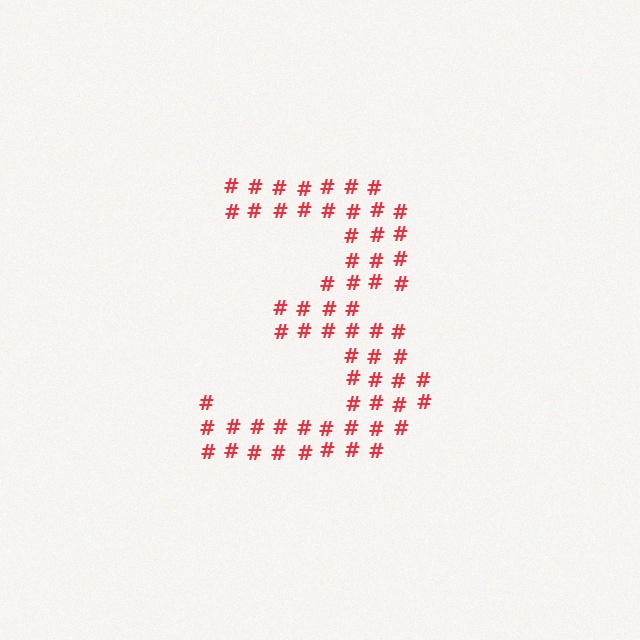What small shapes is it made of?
It is made of small hash symbols.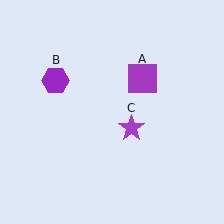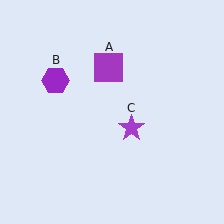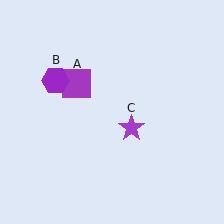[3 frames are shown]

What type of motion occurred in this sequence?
The purple square (object A) rotated counterclockwise around the center of the scene.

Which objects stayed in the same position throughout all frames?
Purple hexagon (object B) and purple star (object C) remained stationary.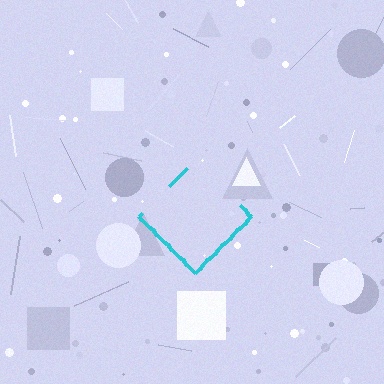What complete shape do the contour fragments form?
The contour fragments form a diamond.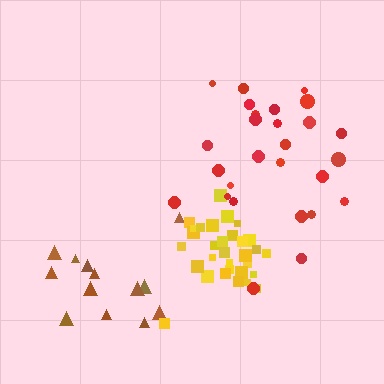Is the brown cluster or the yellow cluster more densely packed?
Yellow.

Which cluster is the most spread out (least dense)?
Red.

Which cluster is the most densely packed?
Yellow.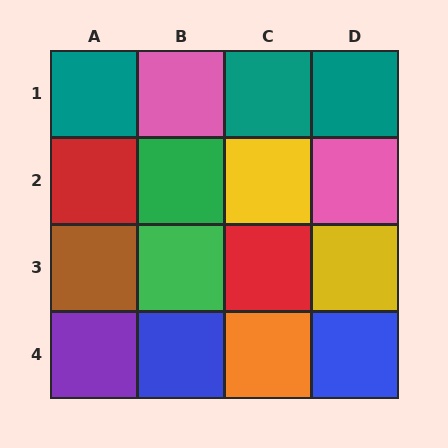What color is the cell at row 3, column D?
Yellow.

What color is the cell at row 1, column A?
Teal.